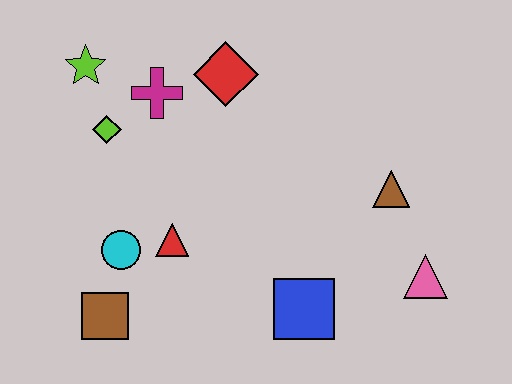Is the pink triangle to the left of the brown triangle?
No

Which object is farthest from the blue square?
The lime star is farthest from the blue square.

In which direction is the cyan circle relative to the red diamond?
The cyan circle is below the red diamond.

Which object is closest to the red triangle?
The cyan circle is closest to the red triangle.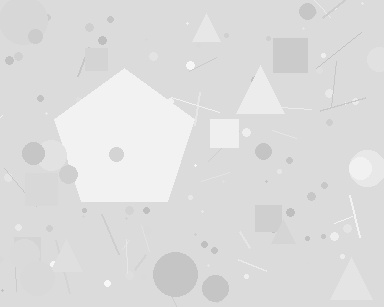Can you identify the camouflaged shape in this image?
The camouflaged shape is a pentagon.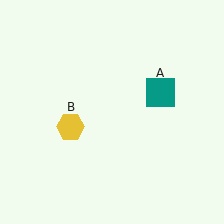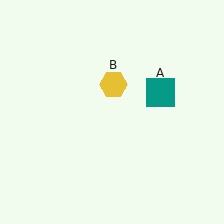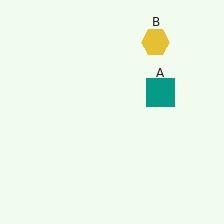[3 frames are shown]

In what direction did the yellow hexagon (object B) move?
The yellow hexagon (object B) moved up and to the right.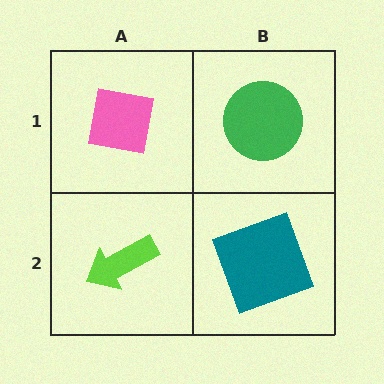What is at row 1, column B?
A green circle.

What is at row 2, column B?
A teal square.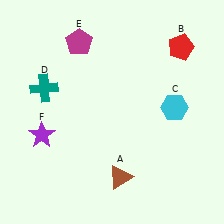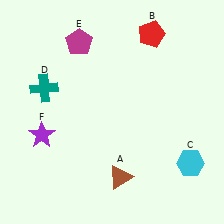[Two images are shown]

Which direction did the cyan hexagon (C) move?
The cyan hexagon (C) moved down.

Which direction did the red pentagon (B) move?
The red pentagon (B) moved left.